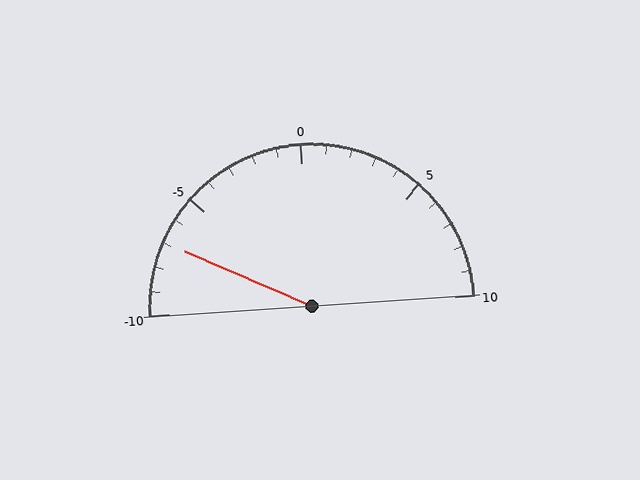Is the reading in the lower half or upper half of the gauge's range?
The reading is in the lower half of the range (-10 to 10).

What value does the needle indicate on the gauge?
The needle indicates approximately -7.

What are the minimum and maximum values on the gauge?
The gauge ranges from -10 to 10.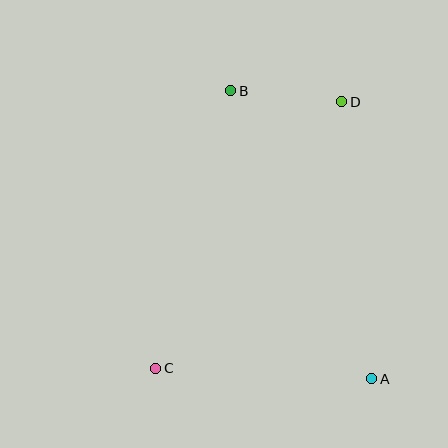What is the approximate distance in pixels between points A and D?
The distance between A and D is approximately 279 pixels.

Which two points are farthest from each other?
Points C and D are farthest from each other.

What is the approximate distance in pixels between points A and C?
The distance between A and C is approximately 216 pixels.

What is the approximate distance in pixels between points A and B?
The distance between A and B is approximately 321 pixels.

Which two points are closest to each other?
Points B and D are closest to each other.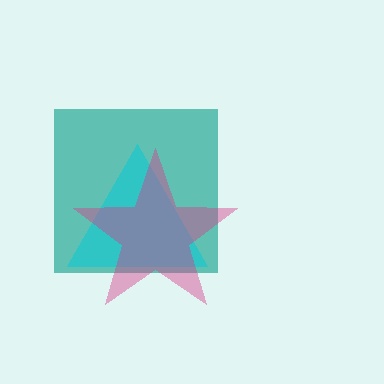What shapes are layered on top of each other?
The layered shapes are: a teal square, a cyan triangle, a magenta star.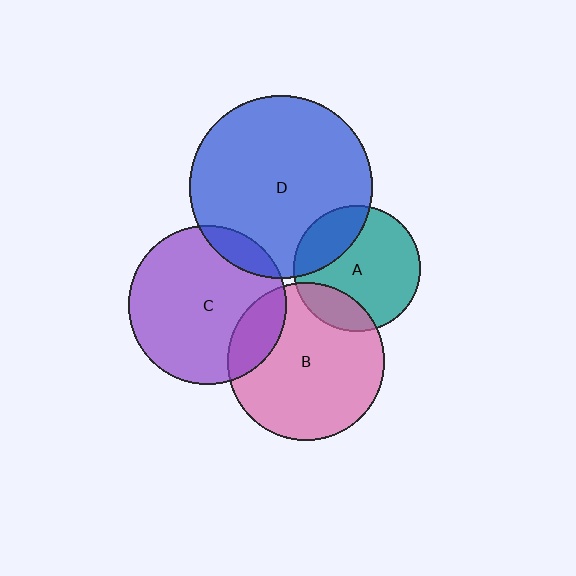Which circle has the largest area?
Circle D (blue).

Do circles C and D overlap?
Yes.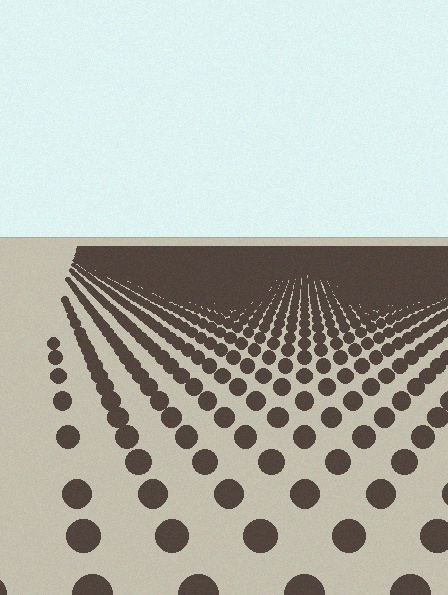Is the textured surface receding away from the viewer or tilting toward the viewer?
The surface is receding away from the viewer. Texture elements get smaller and denser toward the top.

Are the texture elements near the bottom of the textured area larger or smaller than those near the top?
Larger. Near the bottom, elements are closer to the viewer and appear at a bigger on-screen size.